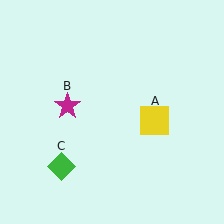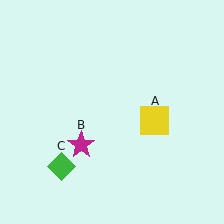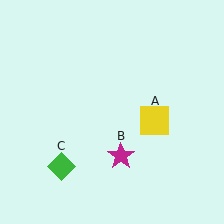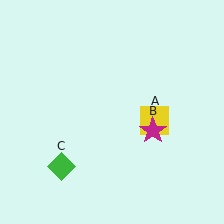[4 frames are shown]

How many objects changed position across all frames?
1 object changed position: magenta star (object B).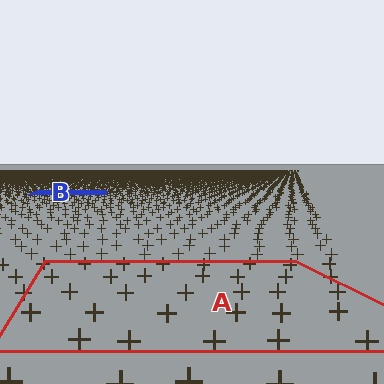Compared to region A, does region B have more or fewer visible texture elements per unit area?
Region B has more texture elements per unit area — they are packed more densely because it is farther away.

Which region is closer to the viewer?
Region A is closer. The texture elements there are larger and more spread out.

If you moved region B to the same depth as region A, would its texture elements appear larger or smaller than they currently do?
They would appear larger. At a closer depth, the same texture elements are projected at a bigger on-screen size.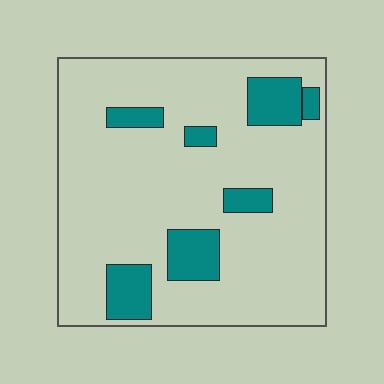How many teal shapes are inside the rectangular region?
7.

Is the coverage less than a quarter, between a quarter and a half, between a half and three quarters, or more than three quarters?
Less than a quarter.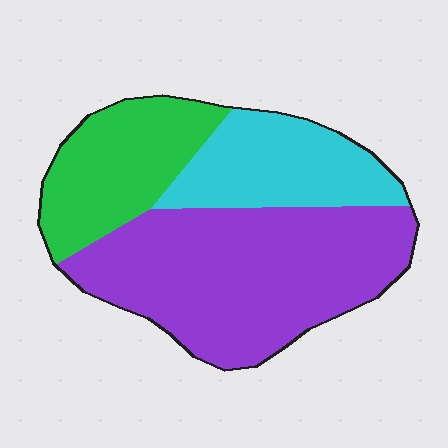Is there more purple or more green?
Purple.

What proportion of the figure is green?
Green covers about 25% of the figure.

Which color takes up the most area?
Purple, at roughly 55%.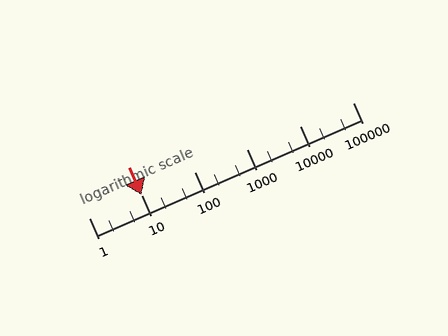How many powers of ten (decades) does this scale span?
The scale spans 5 decades, from 1 to 100000.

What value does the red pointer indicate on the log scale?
The pointer indicates approximately 10.